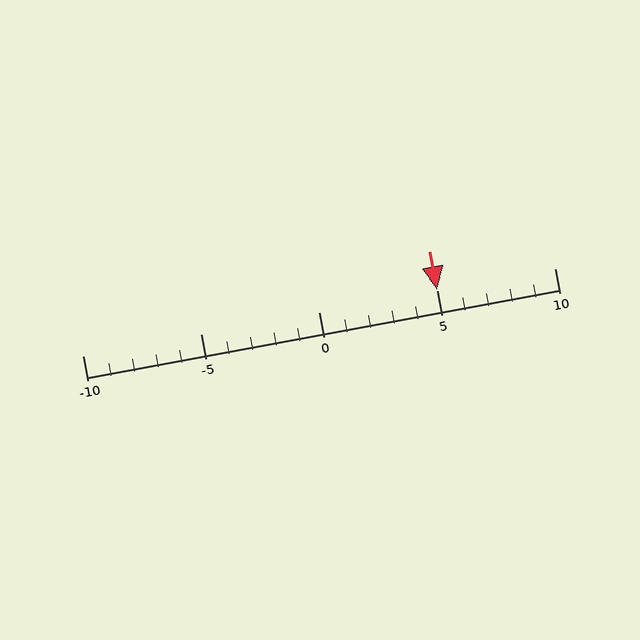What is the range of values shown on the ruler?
The ruler shows values from -10 to 10.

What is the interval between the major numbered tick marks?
The major tick marks are spaced 5 units apart.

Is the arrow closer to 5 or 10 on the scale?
The arrow is closer to 5.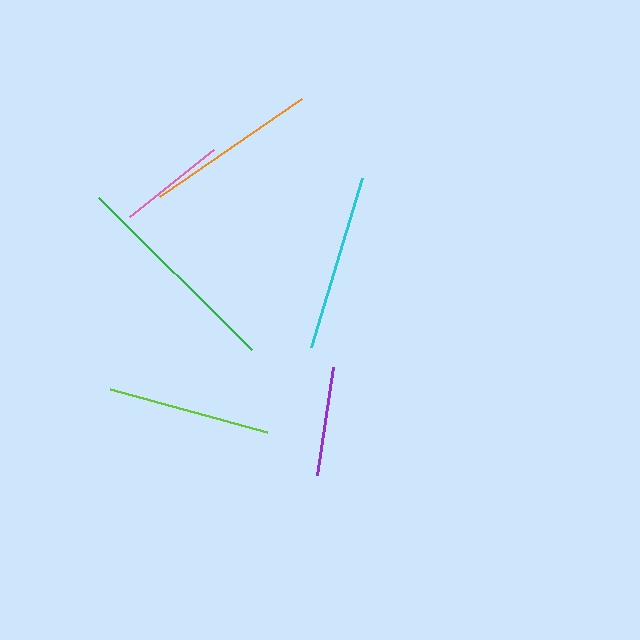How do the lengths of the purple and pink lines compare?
The purple and pink lines are approximately the same length.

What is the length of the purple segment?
The purple segment is approximately 110 pixels long.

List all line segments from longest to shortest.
From longest to shortest: green, cyan, orange, lime, purple, pink.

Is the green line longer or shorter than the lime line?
The green line is longer than the lime line.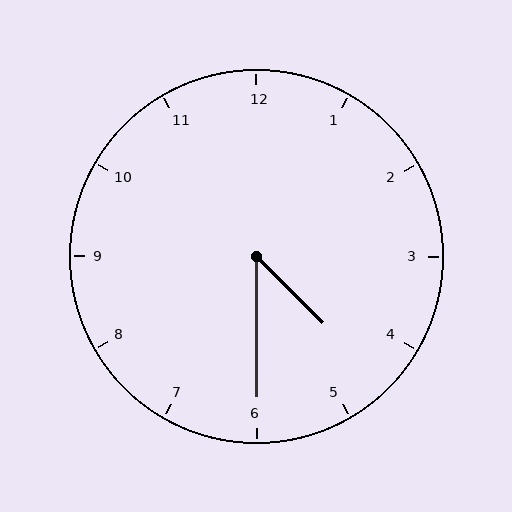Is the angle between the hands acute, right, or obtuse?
It is acute.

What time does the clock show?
4:30.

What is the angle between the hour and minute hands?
Approximately 45 degrees.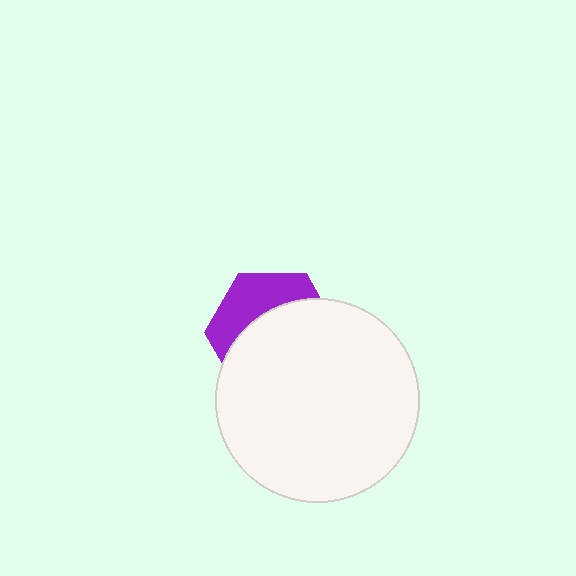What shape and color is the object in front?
The object in front is a white circle.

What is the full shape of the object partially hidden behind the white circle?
The partially hidden object is a purple hexagon.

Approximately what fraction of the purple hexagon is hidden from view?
Roughly 64% of the purple hexagon is hidden behind the white circle.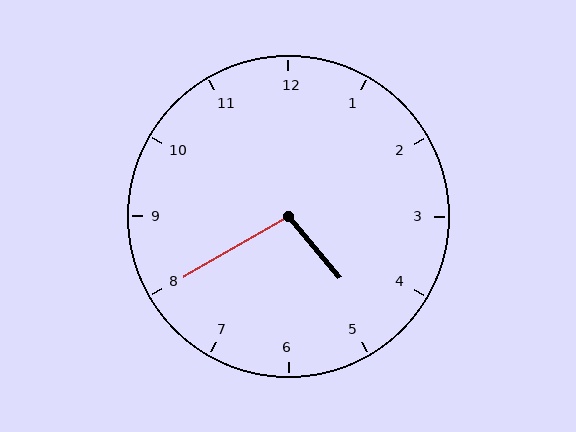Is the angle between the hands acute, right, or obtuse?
It is obtuse.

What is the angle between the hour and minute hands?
Approximately 100 degrees.